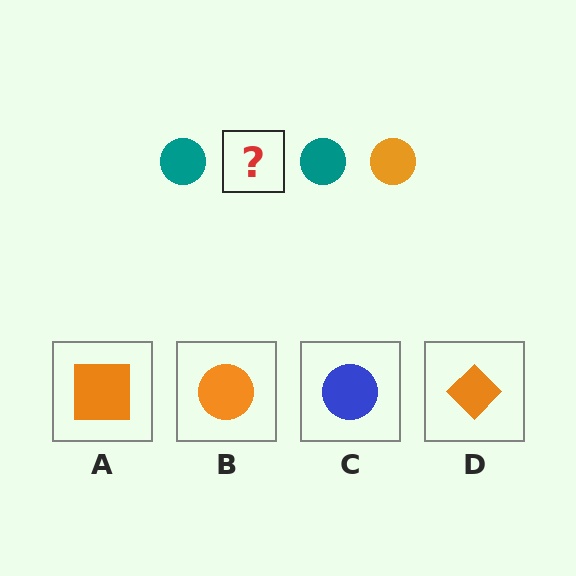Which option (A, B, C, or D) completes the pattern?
B.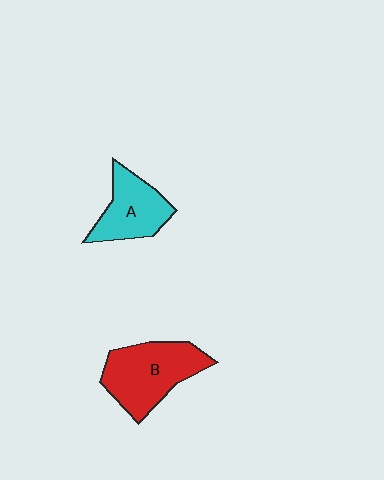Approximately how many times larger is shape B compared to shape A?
Approximately 1.4 times.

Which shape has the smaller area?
Shape A (cyan).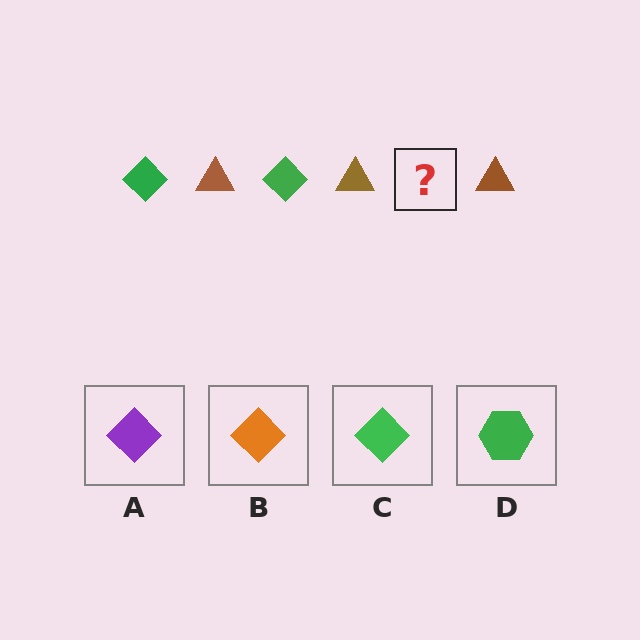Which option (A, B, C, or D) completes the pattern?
C.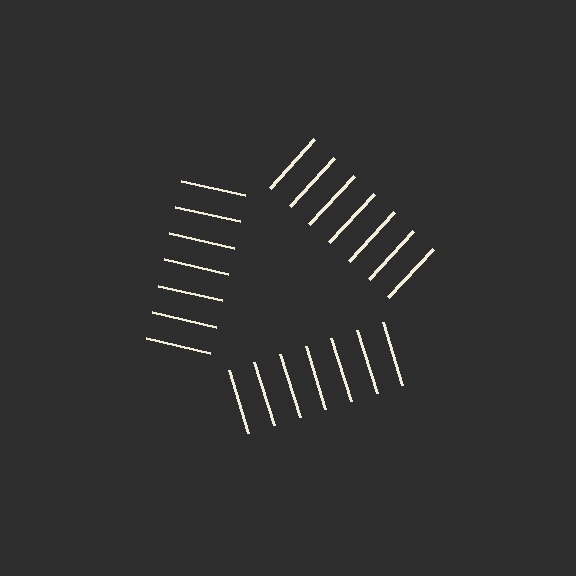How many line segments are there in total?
21 — 7 along each of the 3 edges.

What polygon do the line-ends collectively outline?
An illusory triangle — the line segments terminate on its edges but no continuous stroke is drawn.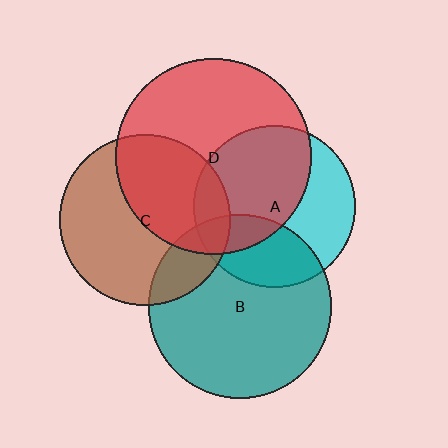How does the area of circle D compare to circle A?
Approximately 1.5 times.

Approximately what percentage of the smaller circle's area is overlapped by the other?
Approximately 45%.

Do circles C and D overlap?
Yes.